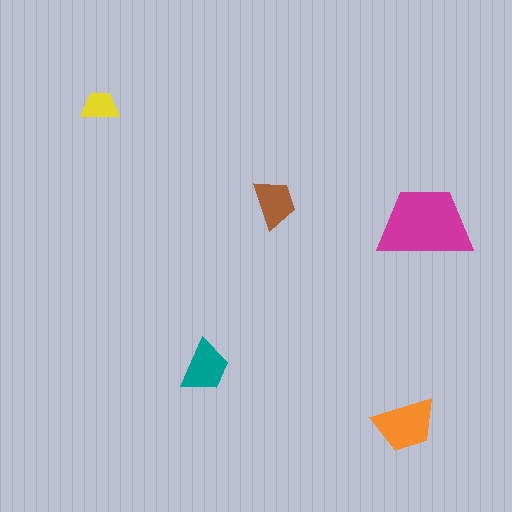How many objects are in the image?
There are 5 objects in the image.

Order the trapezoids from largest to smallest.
the magenta one, the orange one, the teal one, the brown one, the yellow one.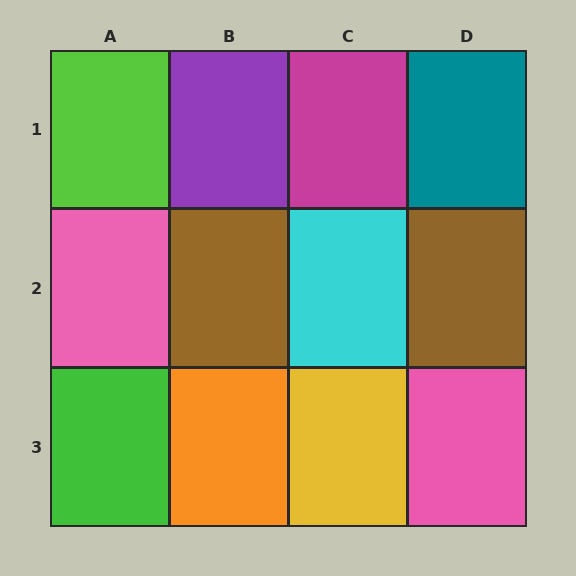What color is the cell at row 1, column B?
Purple.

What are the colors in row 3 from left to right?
Green, orange, yellow, pink.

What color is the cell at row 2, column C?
Cyan.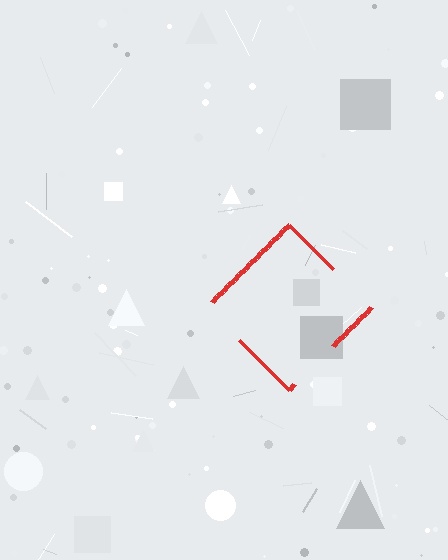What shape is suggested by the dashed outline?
The dashed outline suggests a diamond.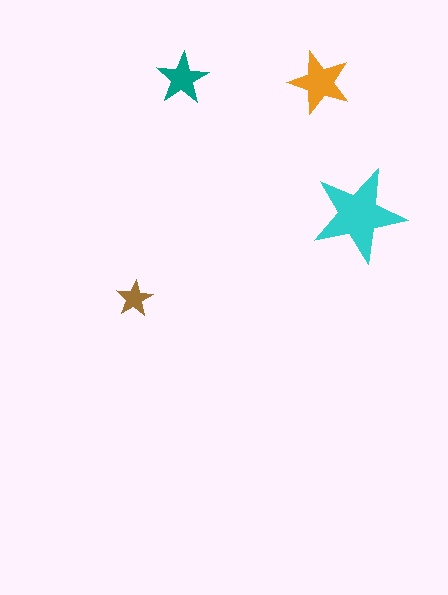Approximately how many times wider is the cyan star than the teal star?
About 2 times wider.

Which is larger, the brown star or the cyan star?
The cyan one.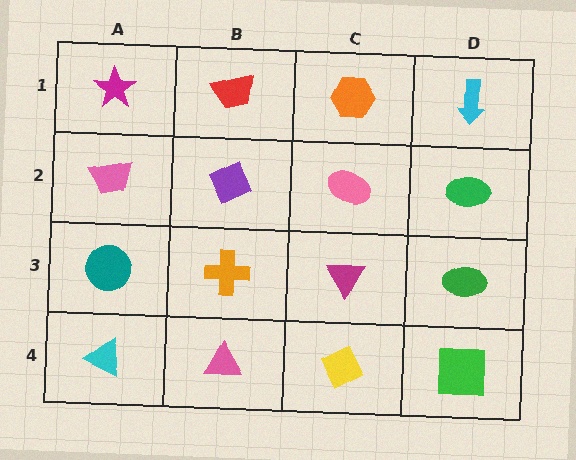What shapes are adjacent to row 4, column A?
A teal circle (row 3, column A), a pink triangle (row 4, column B).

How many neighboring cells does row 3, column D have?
3.